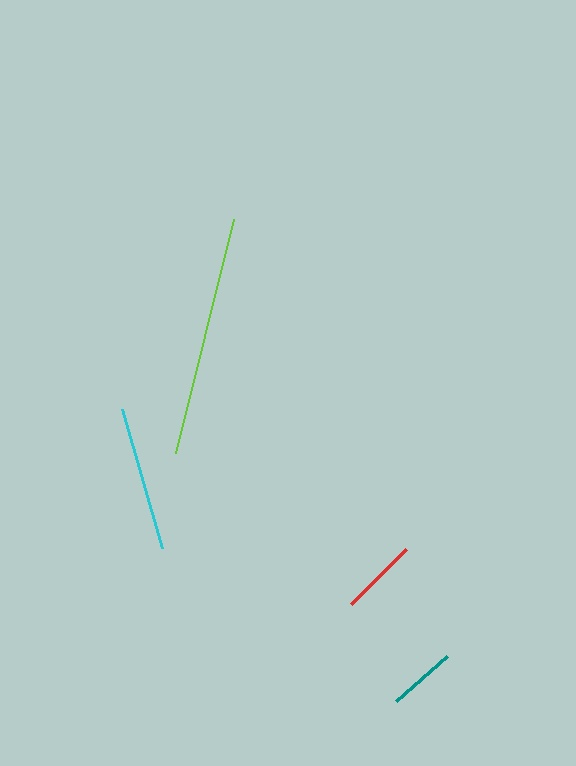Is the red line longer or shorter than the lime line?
The lime line is longer than the red line.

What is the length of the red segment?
The red segment is approximately 78 pixels long.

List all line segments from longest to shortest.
From longest to shortest: lime, cyan, red, teal.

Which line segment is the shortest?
The teal line is the shortest at approximately 69 pixels.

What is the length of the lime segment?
The lime segment is approximately 242 pixels long.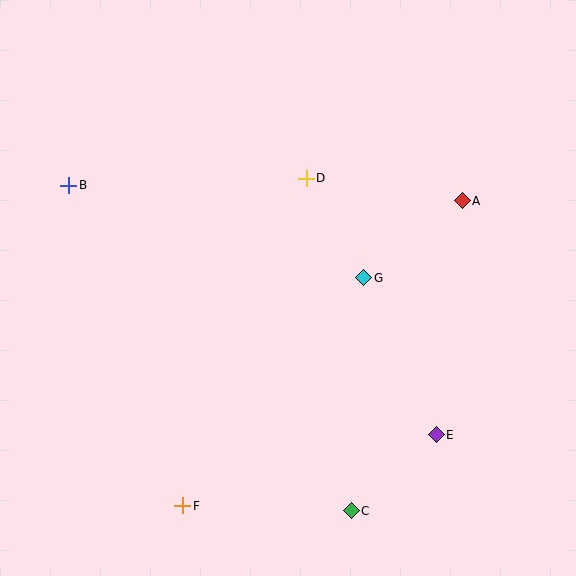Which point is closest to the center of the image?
Point G at (364, 278) is closest to the center.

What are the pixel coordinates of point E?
Point E is at (436, 435).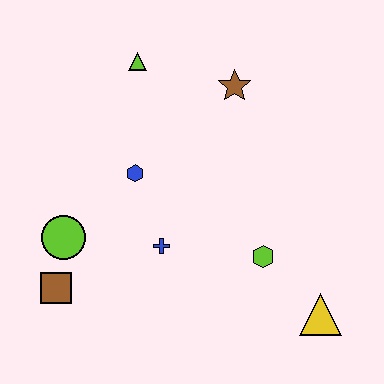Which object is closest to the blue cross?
The blue hexagon is closest to the blue cross.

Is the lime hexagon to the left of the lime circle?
No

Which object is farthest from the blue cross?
The lime triangle is farthest from the blue cross.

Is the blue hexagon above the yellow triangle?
Yes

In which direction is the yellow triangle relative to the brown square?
The yellow triangle is to the right of the brown square.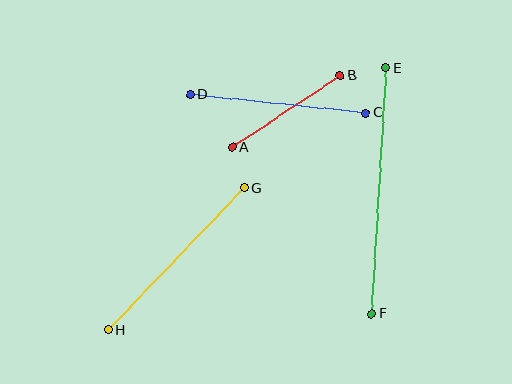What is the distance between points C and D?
The distance is approximately 177 pixels.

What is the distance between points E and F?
The distance is approximately 246 pixels.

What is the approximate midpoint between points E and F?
The midpoint is at approximately (379, 191) pixels.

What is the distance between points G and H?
The distance is approximately 197 pixels.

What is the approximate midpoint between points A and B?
The midpoint is at approximately (286, 111) pixels.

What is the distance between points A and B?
The distance is approximately 130 pixels.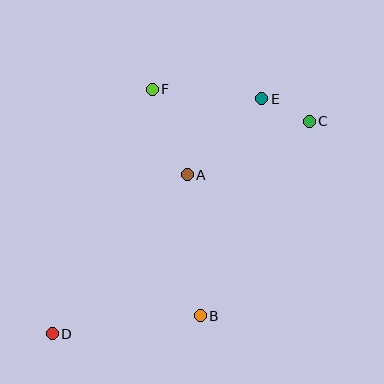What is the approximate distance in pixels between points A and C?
The distance between A and C is approximately 133 pixels.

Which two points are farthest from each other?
Points C and D are farthest from each other.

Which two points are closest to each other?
Points C and E are closest to each other.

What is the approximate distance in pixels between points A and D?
The distance between A and D is approximately 209 pixels.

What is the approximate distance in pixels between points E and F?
The distance between E and F is approximately 110 pixels.